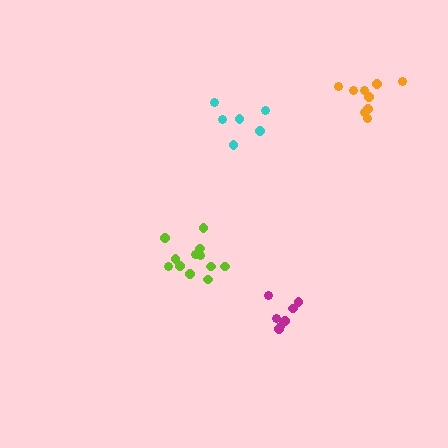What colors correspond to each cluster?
The clusters are colored: lime, cyan, orange, magenta.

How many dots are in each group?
Group 1: 12 dots, Group 2: 6 dots, Group 3: 9 dots, Group 4: 7 dots (34 total).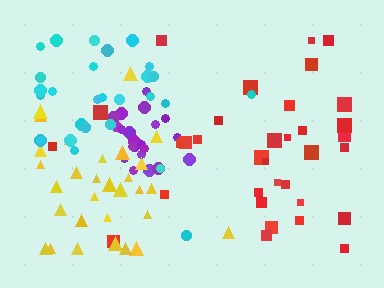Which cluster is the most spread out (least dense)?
Red.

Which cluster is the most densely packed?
Purple.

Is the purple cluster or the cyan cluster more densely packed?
Purple.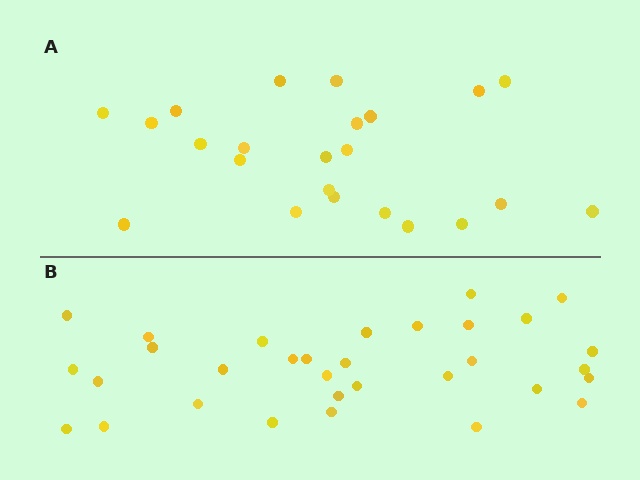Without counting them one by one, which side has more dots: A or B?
Region B (the bottom region) has more dots.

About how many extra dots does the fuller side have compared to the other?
Region B has roughly 8 or so more dots than region A.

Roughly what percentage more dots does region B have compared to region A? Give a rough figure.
About 40% more.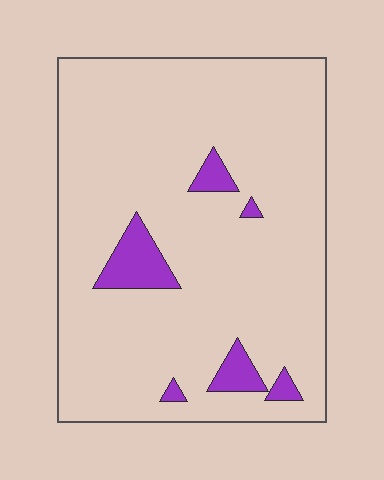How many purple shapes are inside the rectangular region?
6.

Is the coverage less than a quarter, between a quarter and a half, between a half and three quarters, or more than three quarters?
Less than a quarter.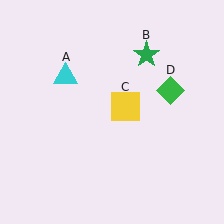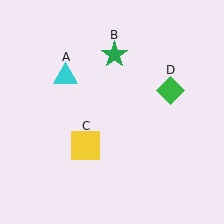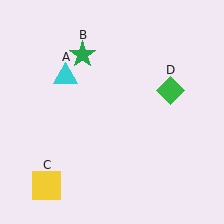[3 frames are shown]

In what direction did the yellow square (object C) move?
The yellow square (object C) moved down and to the left.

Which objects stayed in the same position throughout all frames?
Cyan triangle (object A) and green diamond (object D) remained stationary.